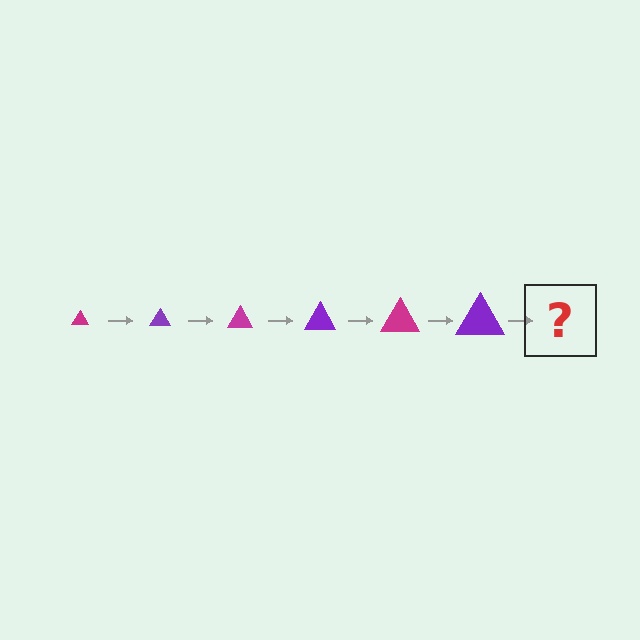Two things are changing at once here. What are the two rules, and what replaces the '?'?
The two rules are that the triangle grows larger each step and the color cycles through magenta and purple. The '?' should be a magenta triangle, larger than the previous one.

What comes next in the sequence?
The next element should be a magenta triangle, larger than the previous one.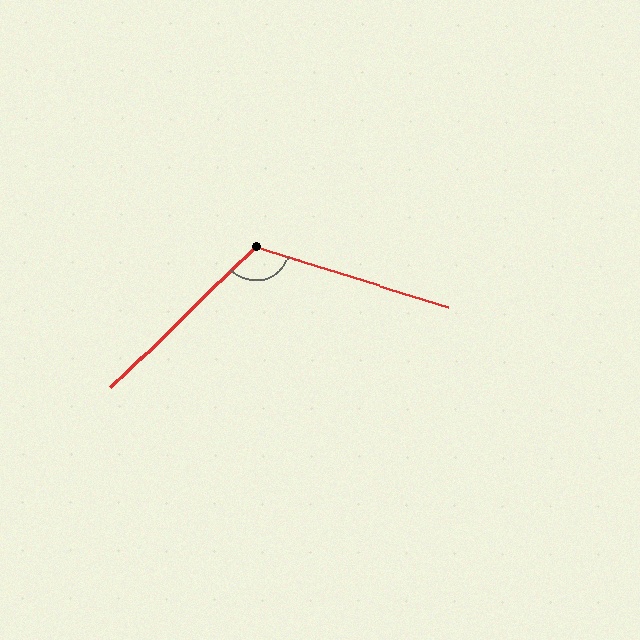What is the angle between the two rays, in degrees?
Approximately 118 degrees.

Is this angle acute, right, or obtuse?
It is obtuse.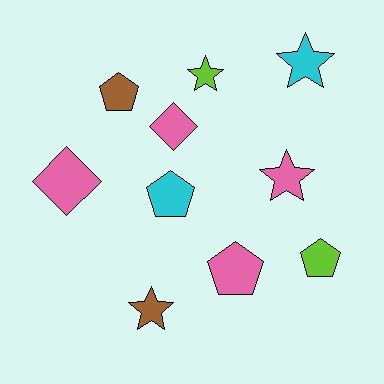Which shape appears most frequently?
Pentagon, with 4 objects.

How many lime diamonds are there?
There are no lime diamonds.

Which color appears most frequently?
Pink, with 4 objects.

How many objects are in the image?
There are 10 objects.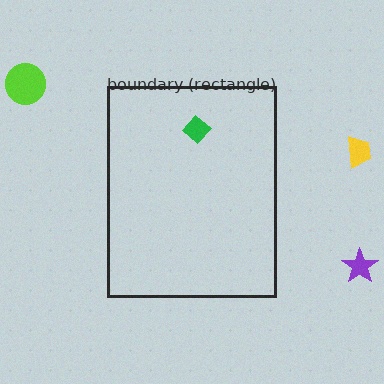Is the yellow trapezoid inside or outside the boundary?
Outside.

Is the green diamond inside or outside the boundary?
Inside.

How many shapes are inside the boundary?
1 inside, 3 outside.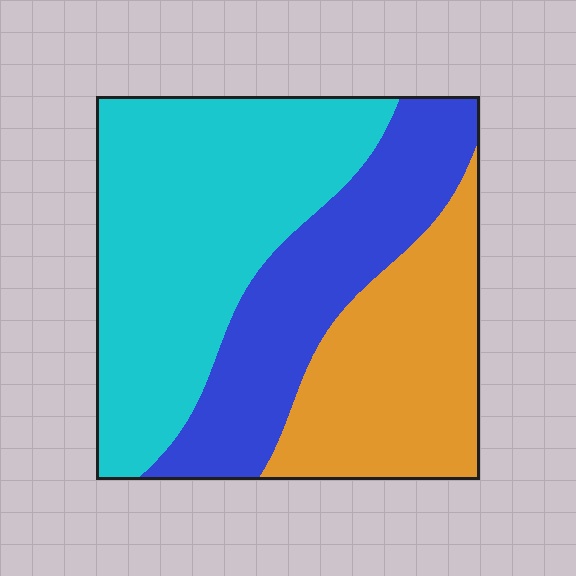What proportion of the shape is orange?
Orange covers around 30% of the shape.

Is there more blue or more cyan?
Cyan.